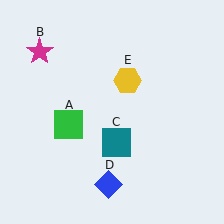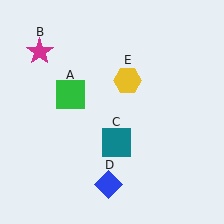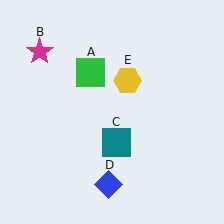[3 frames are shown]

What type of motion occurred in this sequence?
The green square (object A) rotated clockwise around the center of the scene.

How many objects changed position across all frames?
1 object changed position: green square (object A).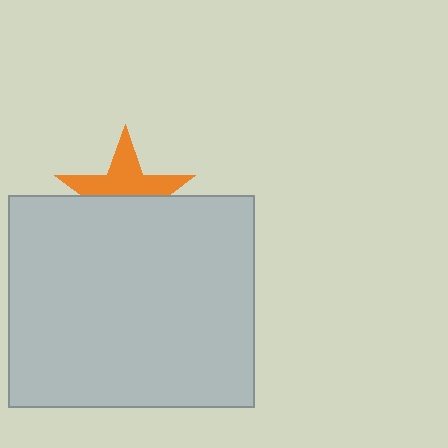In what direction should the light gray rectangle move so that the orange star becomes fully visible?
The light gray rectangle should move down. That is the shortest direction to clear the overlap and leave the orange star fully visible.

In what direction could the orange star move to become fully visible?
The orange star could move up. That would shift it out from behind the light gray rectangle entirely.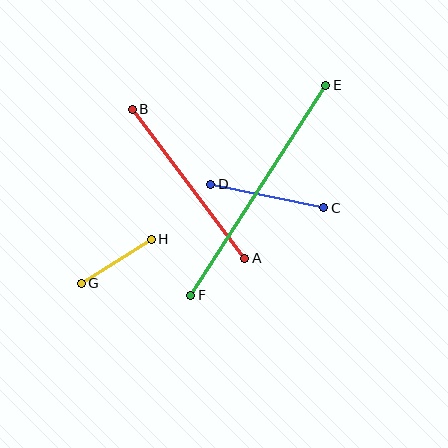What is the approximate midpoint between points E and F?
The midpoint is at approximately (258, 190) pixels.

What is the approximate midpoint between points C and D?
The midpoint is at approximately (267, 196) pixels.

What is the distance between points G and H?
The distance is approximately 83 pixels.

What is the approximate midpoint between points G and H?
The midpoint is at approximately (116, 261) pixels.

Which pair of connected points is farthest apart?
Points E and F are farthest apart.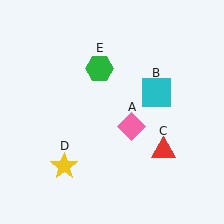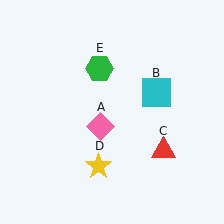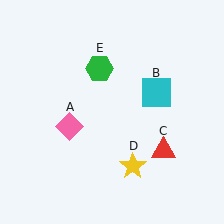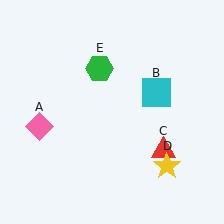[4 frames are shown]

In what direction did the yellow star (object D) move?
The yellow star (object D) moved right.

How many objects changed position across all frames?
2 objects changed position: pink diamond (object A), yellow star (object D).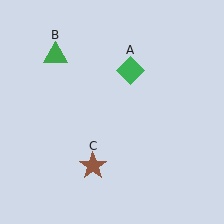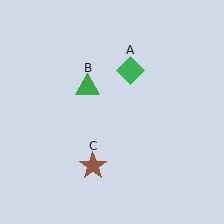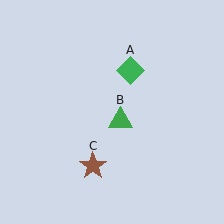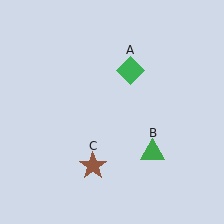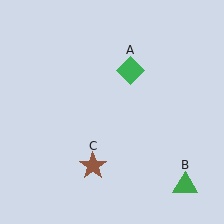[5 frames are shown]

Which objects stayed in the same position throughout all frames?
Green diamond (object A) and brown star (object C) remained stationary.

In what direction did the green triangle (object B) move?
The green triangle (object B) moved down and to the right.